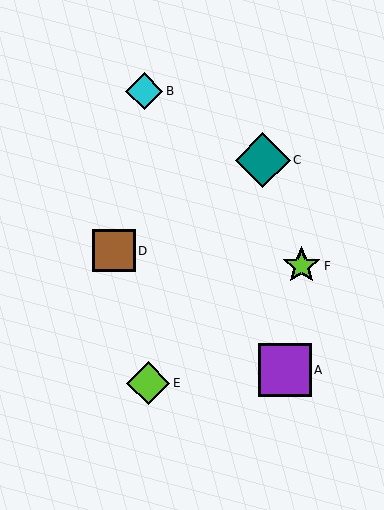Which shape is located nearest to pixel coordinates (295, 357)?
The purple square (labeled A) at (285, 370) is nearest to that location.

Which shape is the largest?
The teal diamond (labeled C) is the largest.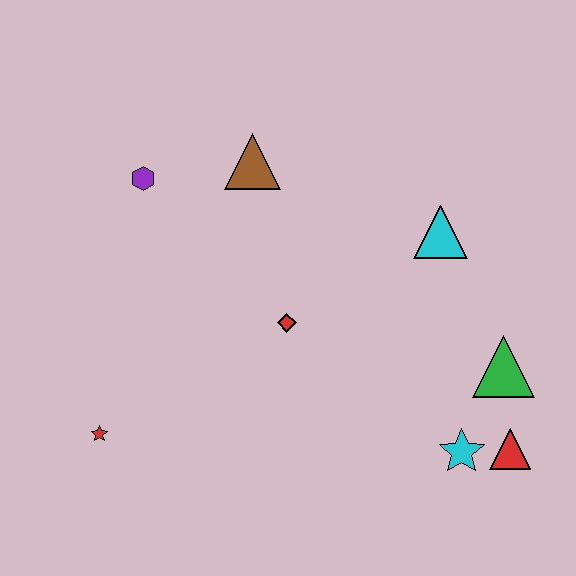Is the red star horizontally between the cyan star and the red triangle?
No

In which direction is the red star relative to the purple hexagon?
The red star is below the purple hexagon.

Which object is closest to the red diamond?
The brown triangle is closest to the red diamond.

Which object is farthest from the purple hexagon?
The red triangle is farthest from the purple hexagon.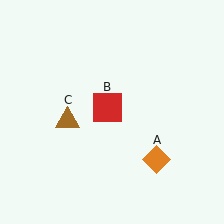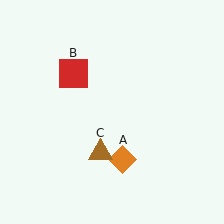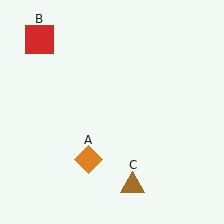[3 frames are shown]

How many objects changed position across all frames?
3 objects changed position: orange diamond (object A), red square (object B), brown triangle (object C).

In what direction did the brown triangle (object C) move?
The brown triangle (object C) moved down and to the right.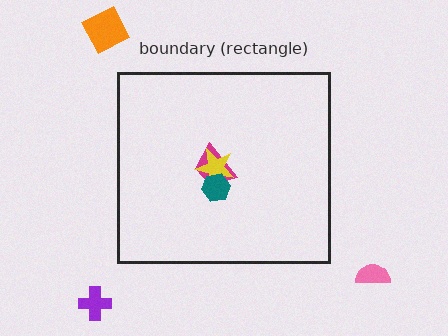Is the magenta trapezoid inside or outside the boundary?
Inside.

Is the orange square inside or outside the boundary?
Outside.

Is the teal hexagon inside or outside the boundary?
Inside.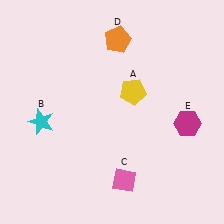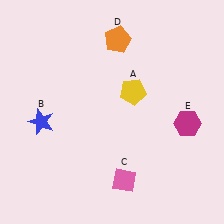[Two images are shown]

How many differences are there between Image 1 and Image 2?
There is 1 difference between the two images.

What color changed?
The star (B) changed from cyan in Image 1 to blue in Image 2.